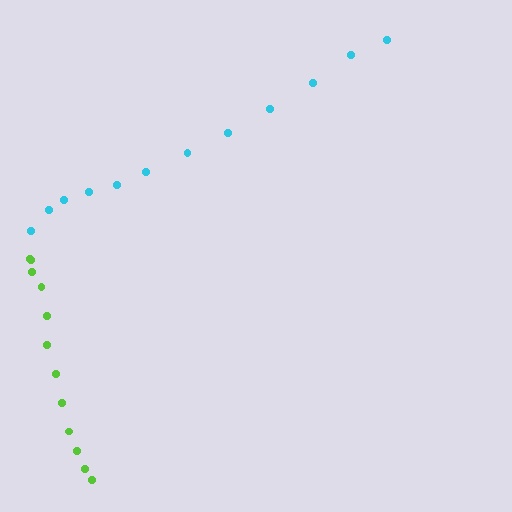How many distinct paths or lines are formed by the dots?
There are 2 distinct paths.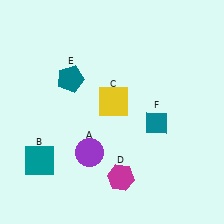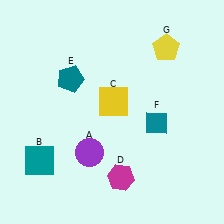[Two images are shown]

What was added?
A yellow pentagon (G) was added in Image 2.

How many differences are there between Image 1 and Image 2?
There is 1 difference between the two images.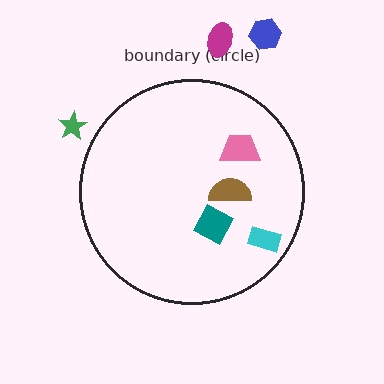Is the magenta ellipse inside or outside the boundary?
Outside.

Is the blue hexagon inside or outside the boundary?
Outside.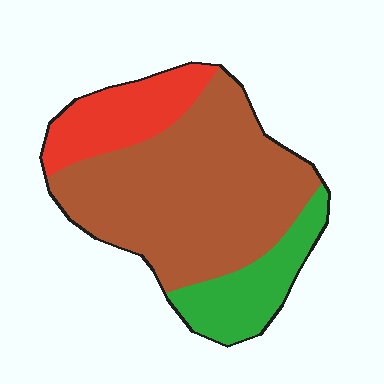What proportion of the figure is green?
Green takes up between a sixth and a third of the figure.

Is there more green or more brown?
Brown.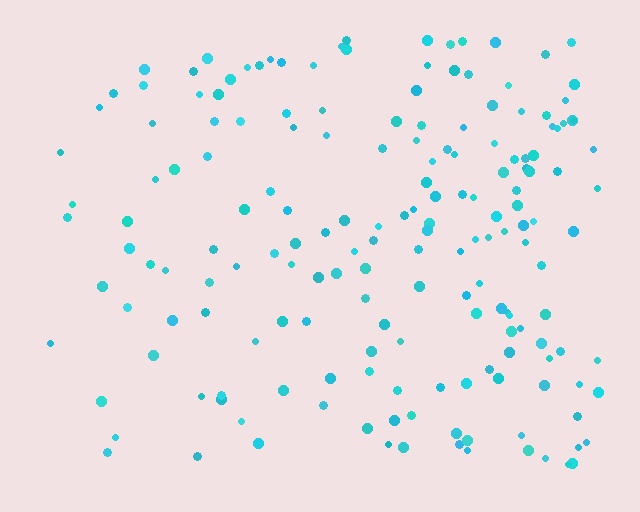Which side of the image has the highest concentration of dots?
The right.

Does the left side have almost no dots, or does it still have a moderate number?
Still a moderate number, just noticeably fewer than the right.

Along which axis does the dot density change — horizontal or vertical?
Horizontal.